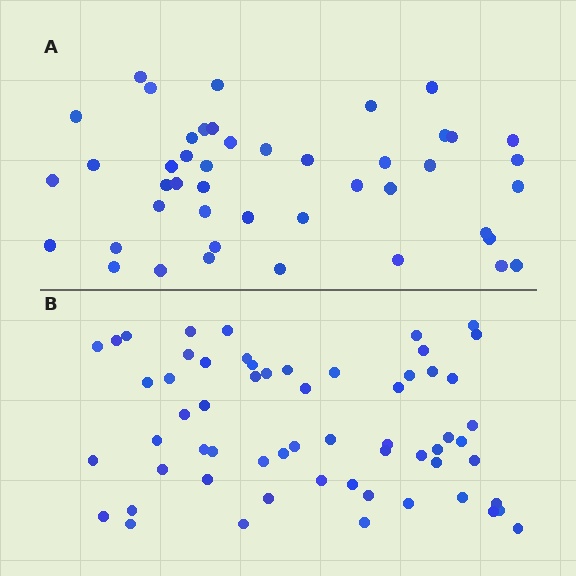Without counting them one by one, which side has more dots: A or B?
Region B (the bottom region) has more dots.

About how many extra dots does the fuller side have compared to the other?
Region B has approximately 15 more dots than region A.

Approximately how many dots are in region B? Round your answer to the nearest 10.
About 60 dots.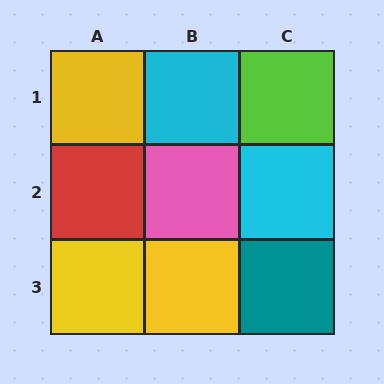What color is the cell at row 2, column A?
Red.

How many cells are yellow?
3 cells are yellow.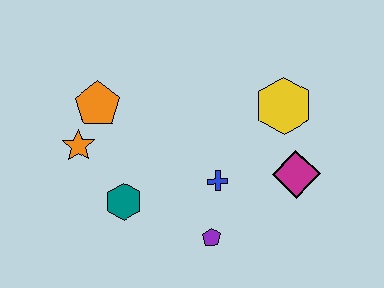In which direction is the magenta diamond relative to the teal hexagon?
The magenta diamond is to the right of the teal hexagon.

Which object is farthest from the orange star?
The magenta diamond is farthest from the orange star.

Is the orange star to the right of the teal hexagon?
No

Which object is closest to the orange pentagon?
The orange star is closest to the orange pentagon.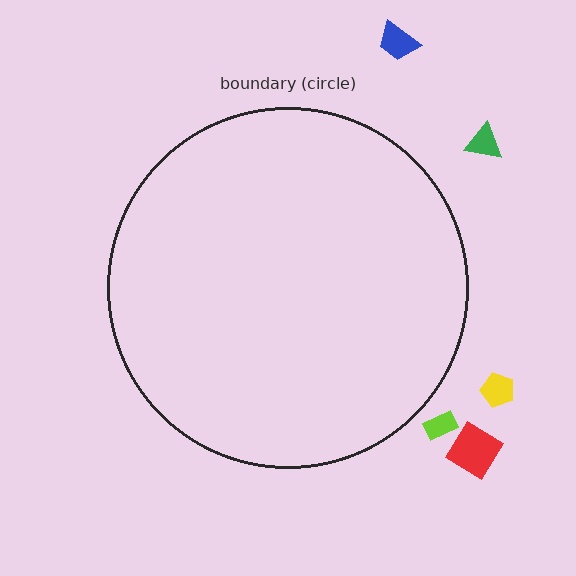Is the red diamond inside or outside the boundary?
Outside.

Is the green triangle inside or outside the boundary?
Outside.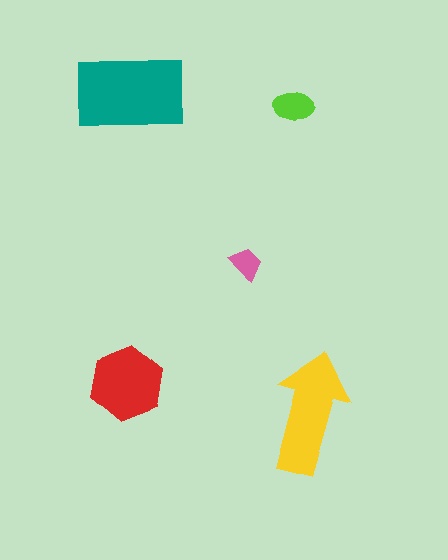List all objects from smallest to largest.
The pink trapezoid, the lime ellipse, the red hexagon, the yellow arrow, the teal rectangle.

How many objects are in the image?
There are 5 objects in the image.